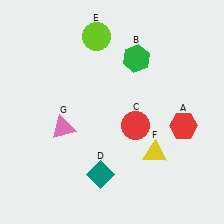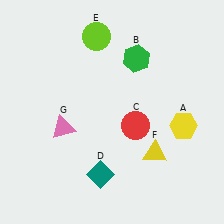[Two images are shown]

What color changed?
The hexagon (A) changed from red in Image 1 to yellow in Image 2.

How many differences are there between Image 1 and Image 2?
There is 1 difference between the two images.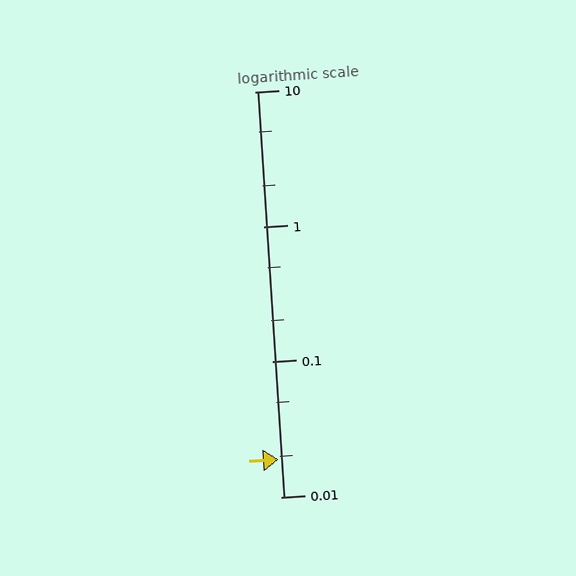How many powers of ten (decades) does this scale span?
The scale spans 3 decades, from 0.01 to 10.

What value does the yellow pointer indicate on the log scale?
The pointer indicates approximately 0.019.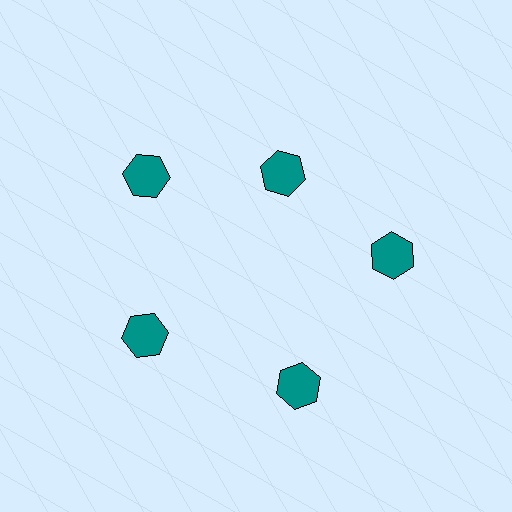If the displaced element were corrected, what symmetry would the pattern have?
It would have 5-fold rotational symmetry — the pattern would map onto itself every 72 degrees.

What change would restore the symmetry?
The symmetry would be restored by moving it outward, back onto the ring so that all 5 hexagons sit at equal angles and equal distance from the center.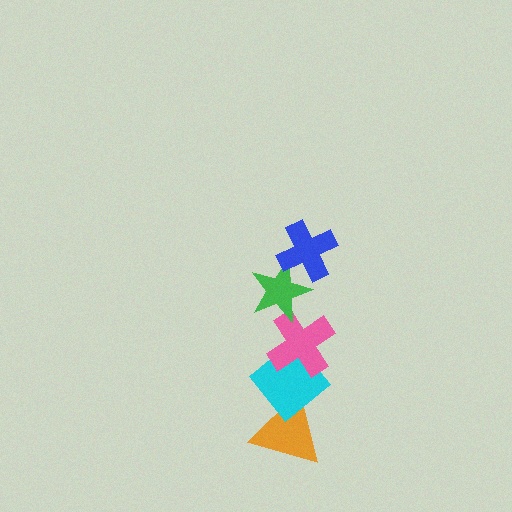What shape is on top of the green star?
The blue cross is on top of the green star.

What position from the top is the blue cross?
The blue cross is 1st from the top.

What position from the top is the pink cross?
The pink cross is 3rd from the top.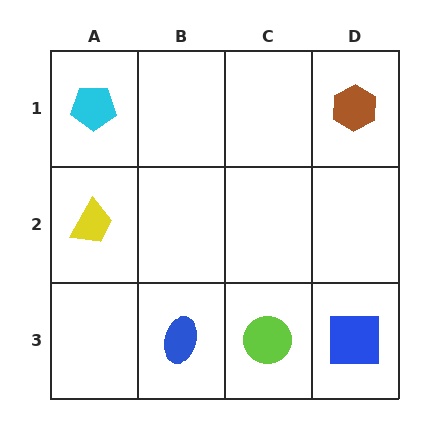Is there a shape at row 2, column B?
No, that cell is empty.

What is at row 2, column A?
A yellow trapezoid.